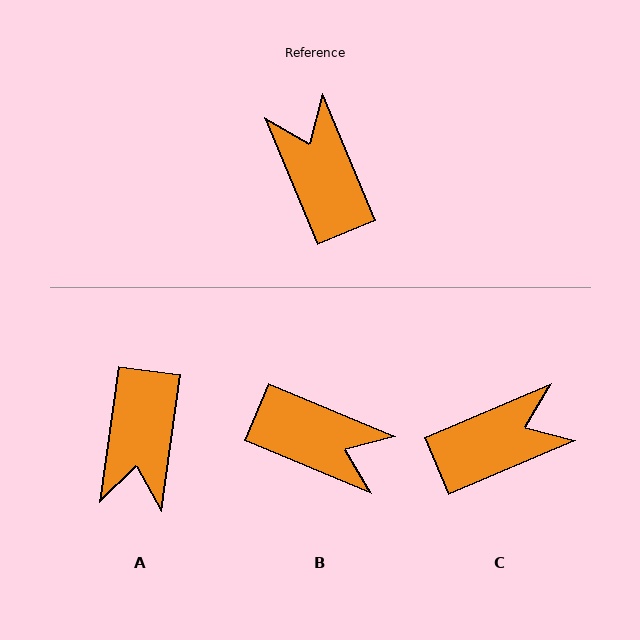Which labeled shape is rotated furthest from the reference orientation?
A, about 150 degrees away.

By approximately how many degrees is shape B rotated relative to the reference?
Approximately 135 degrees clockwise.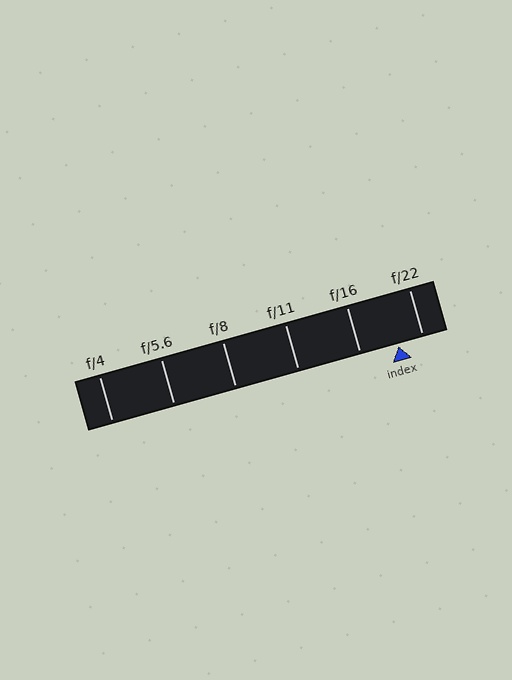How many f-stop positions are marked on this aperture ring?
There are 6 f-stop positions marked.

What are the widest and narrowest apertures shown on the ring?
The widest aperture shown is f/4 and the narrowest is f/22.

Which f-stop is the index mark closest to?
The index mark is closest to f/22.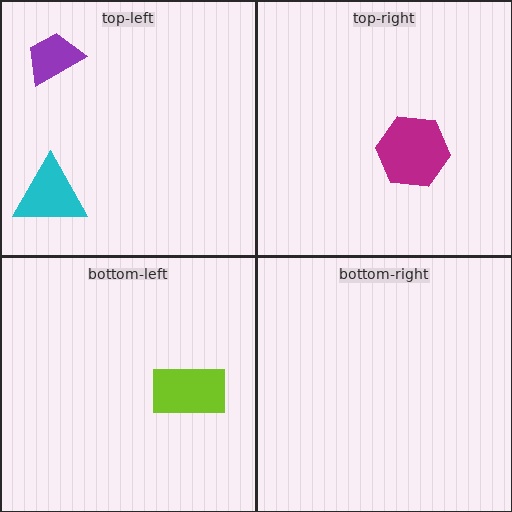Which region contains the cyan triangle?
The top-left region.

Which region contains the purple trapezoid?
The top-left region.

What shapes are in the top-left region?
The purple trapezoid, the cyan triangle.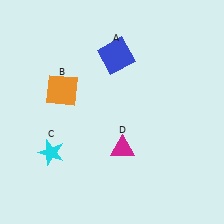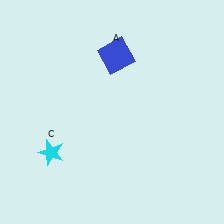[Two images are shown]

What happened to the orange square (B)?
The orange square (B) was removed in Image 2. It was in the top-left area of Image 1.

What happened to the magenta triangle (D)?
The magenta triangle (D) was removed in Image 2. It was in the bottom-right area of Image 1.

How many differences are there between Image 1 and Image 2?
There are 2 differences between the two images.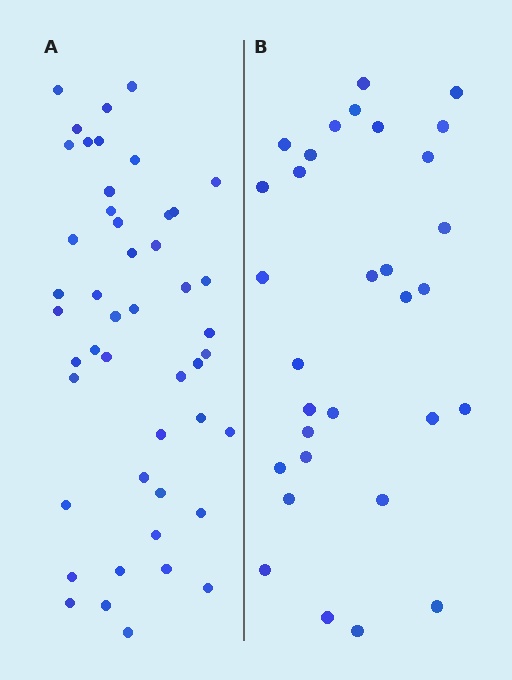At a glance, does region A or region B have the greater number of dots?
Region A (the left region) has more dots.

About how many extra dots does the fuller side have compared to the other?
Region A has approximately 15 more dots than region B.